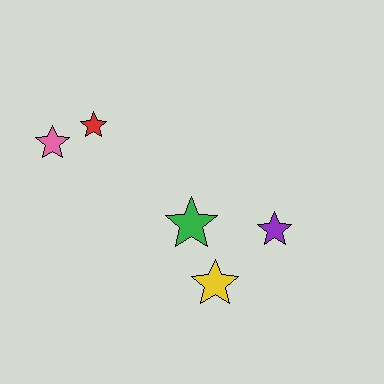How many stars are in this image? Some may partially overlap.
There are 5 stars.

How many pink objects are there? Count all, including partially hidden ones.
There is 1 pink object.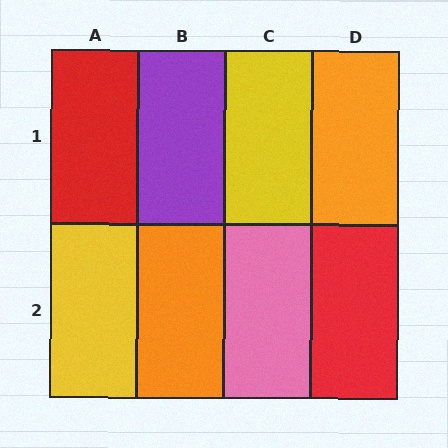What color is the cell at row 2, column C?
Pink.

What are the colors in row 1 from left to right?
Red, purple, yellow, orange.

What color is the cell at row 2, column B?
Orange.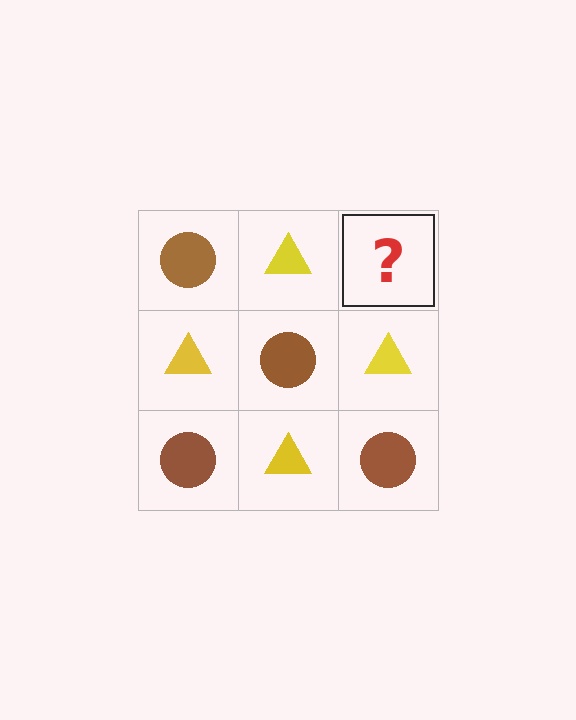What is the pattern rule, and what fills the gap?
The rule is that it alternates brown circle and yellow triangle in a checkerboard pattern. The gap should be filled with a brown circle.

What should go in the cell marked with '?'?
The missing cell should contain a brown circle.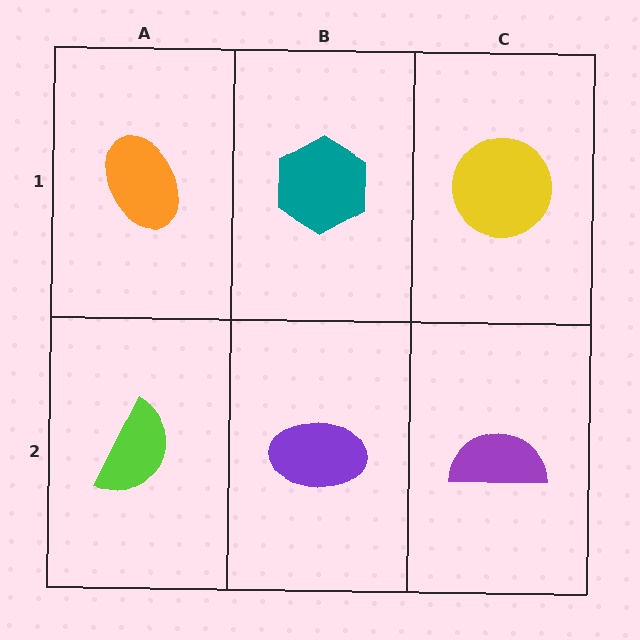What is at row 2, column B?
A purple ellipse.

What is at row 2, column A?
A lime semicircle.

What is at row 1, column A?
An orange ellipse.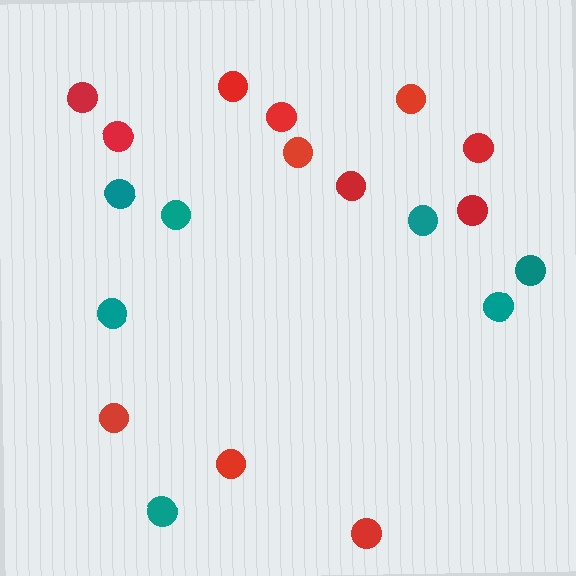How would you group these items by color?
There are 2 groups: one group of teal circles (7) and one group of red circles (12).